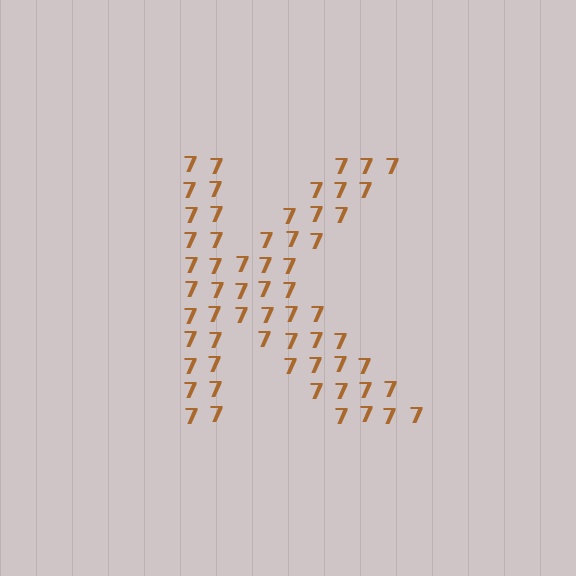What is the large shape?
The large shape is the letter K.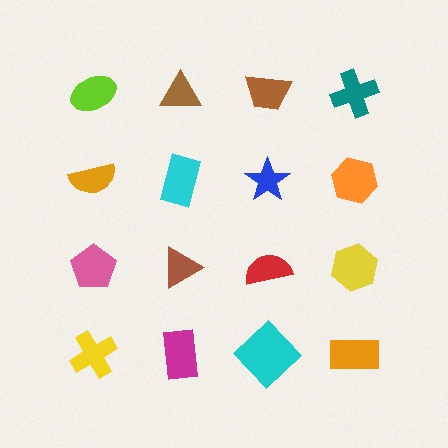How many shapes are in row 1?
4 shapes.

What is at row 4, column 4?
An orange rectangle.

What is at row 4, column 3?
A cyan diamond.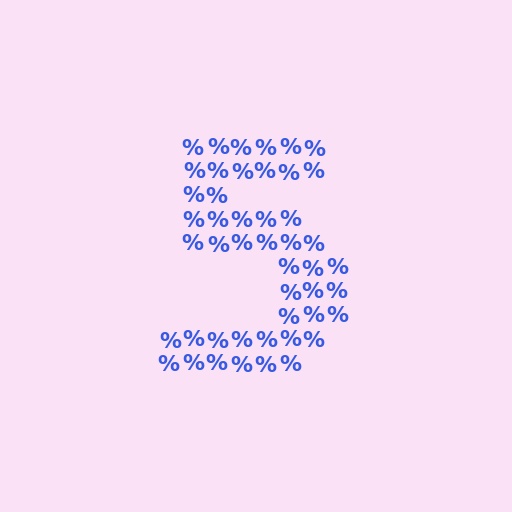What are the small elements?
The small elements are percent signs.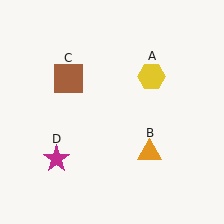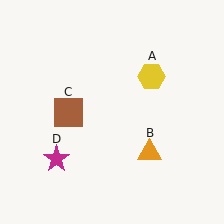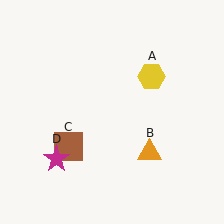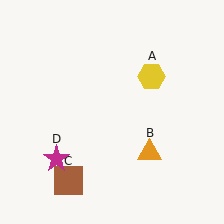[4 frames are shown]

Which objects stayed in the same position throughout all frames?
Yellow hexagon (object A) and orange triangle (object B) and magenta star (object D) remained stationary.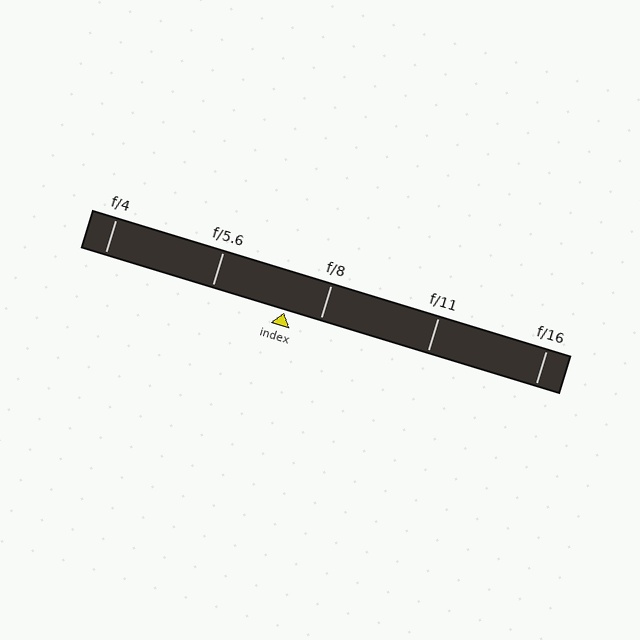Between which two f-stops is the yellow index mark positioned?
The index mark is between f/5.6 and f/8.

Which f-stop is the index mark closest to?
The index mark is closest to f/8.